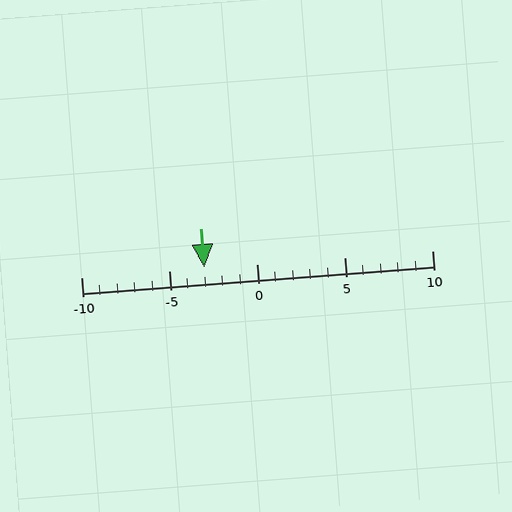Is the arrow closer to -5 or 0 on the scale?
The arrow is closer to -5.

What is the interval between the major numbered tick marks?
The major tick marks are spaced 5 units apart.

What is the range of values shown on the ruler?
The ruler shows values from -10 to 10.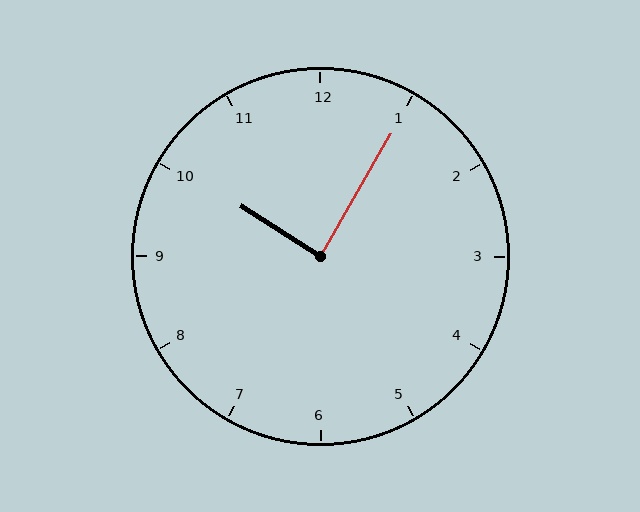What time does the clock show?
10:05.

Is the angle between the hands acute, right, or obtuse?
It is right.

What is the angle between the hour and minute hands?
Approximately 88 degrees.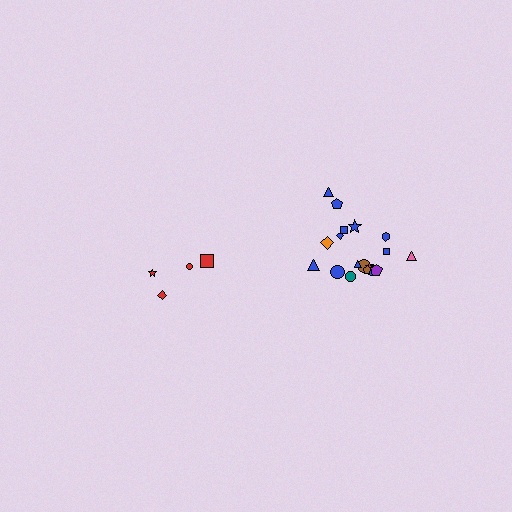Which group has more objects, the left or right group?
The right group.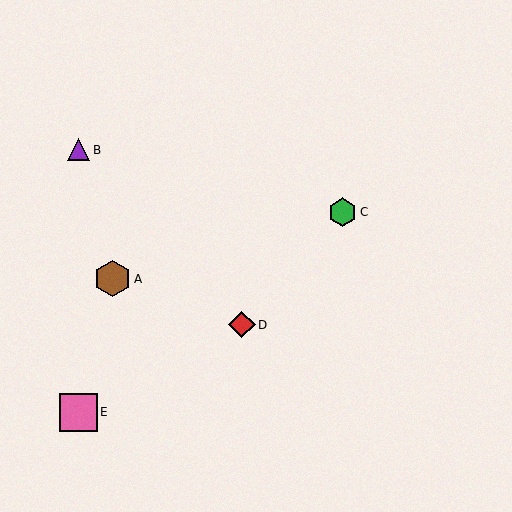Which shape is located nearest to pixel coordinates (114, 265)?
The brown hexagon (labeled A) at (113, 279) is nearest to that location.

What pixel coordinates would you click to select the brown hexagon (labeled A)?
Click at (113, 279) to select the brown hexagon A.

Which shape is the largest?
The pink square (labeled E) is the largest.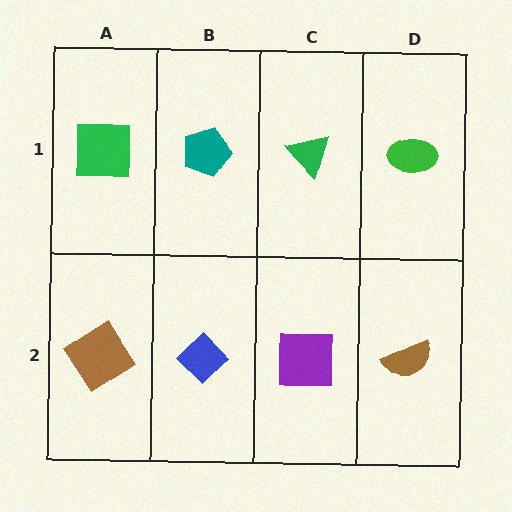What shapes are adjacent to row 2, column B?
A teal pentagon (row 1, column B), a brown diamond (row 2, column A), a purple square (row 2, column C).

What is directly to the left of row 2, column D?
A purple square.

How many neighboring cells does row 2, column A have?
2.